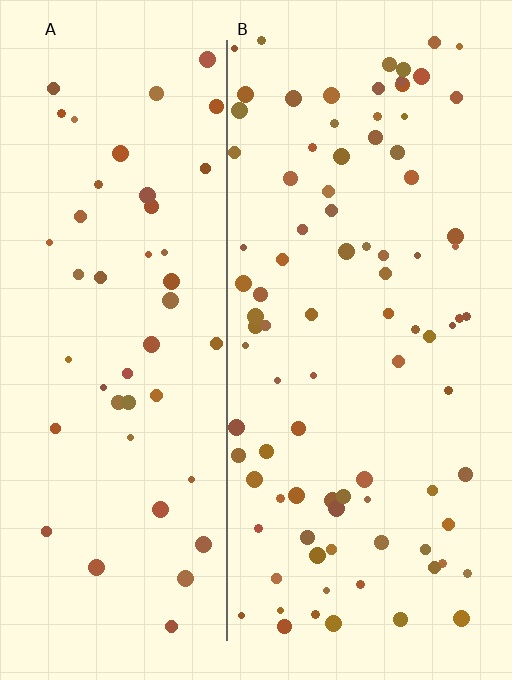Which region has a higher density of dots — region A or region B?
B (the right).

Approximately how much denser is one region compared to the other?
Approximately 1.8× — region B over region A.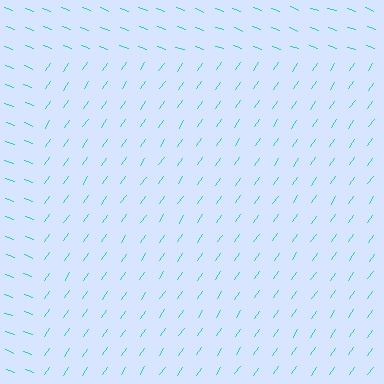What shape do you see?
I see a rectangle.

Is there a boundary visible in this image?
Yes, there is a texture boundary formed by a change in line orientation.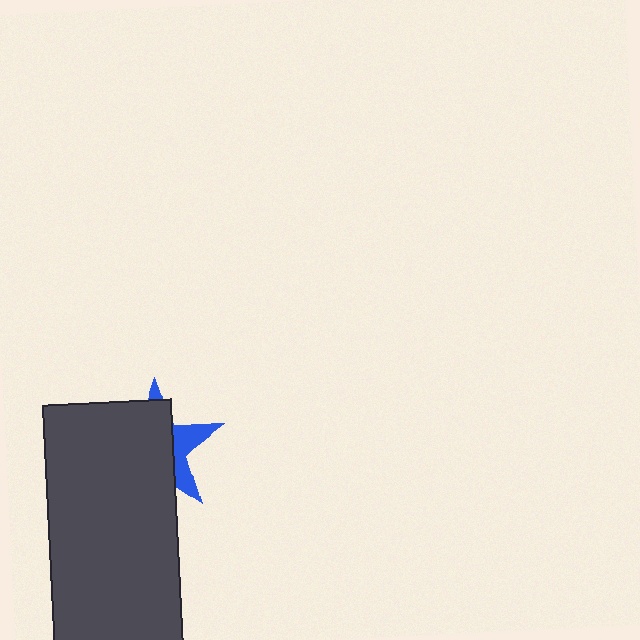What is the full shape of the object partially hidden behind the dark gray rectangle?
The partially hidden object is a blue star.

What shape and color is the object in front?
The object in front is a dark gray rectangle.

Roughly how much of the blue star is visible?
A small part of it is visible (roughly 32%).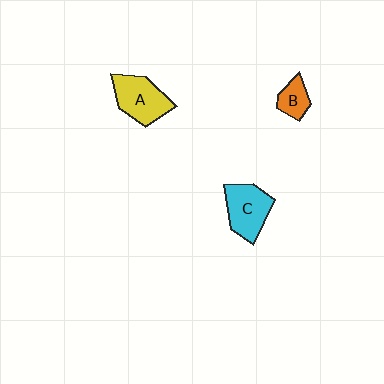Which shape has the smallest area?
Shape B (orange).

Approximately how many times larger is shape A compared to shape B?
Approximately 2.1 times.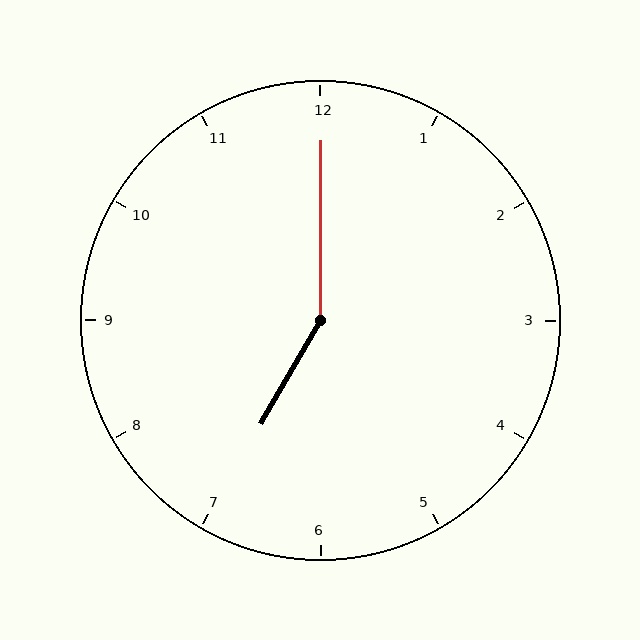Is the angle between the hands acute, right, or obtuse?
It is obtuse.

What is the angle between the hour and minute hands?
Approximately 150 degrees.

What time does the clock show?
7:00.